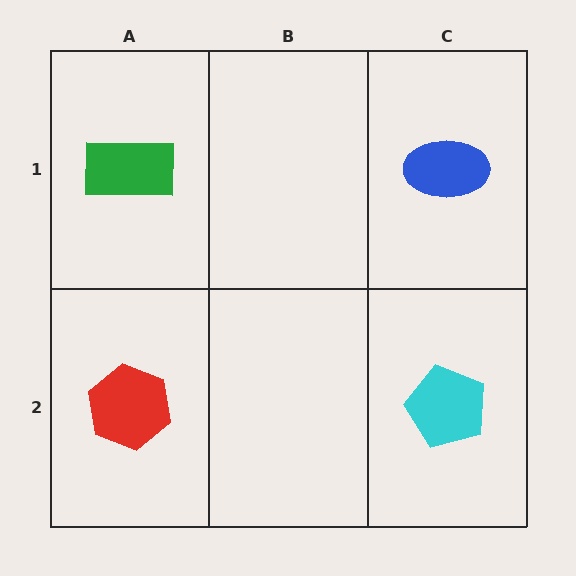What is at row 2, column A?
A red hexagon.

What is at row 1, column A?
A green rectangle.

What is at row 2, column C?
A cyan pentagon.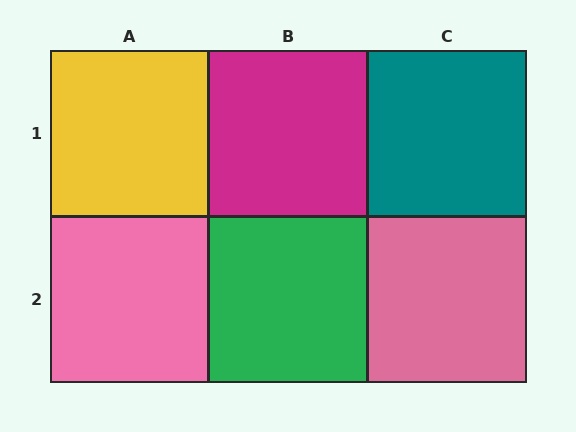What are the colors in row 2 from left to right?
Pink, green, pink.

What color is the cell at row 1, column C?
Teal.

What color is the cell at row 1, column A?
Yellow.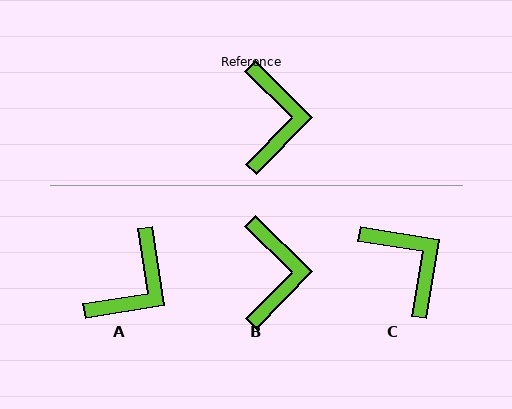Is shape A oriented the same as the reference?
No, it is off by about 37 degrees.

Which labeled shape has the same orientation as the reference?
B.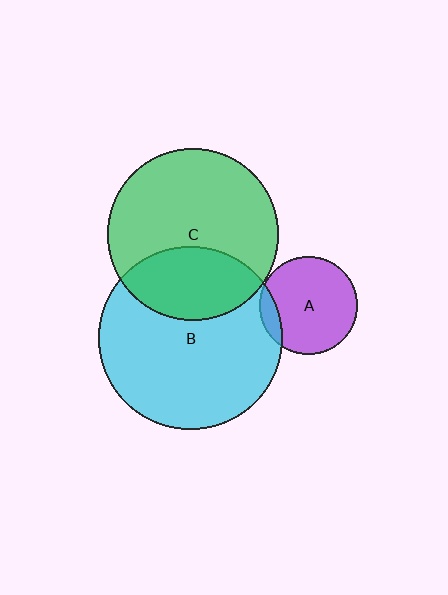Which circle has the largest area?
Circle B (cyan).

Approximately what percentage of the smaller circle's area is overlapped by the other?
Approximately 10%.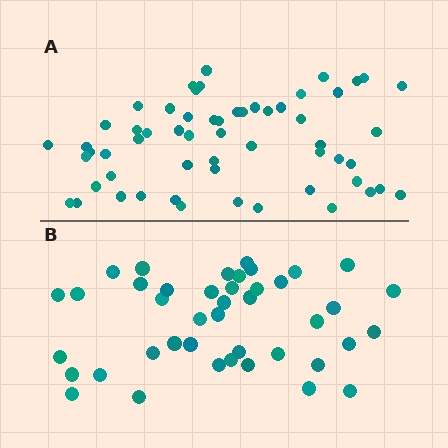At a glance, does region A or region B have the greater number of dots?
Region A (the top region) has more dots.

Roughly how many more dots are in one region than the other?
Region A has approximately 15 more dots than region B.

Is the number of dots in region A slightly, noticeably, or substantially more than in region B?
Region A has noticeably more, but not dramatically so. The ratio is roughly 1.4 to 1.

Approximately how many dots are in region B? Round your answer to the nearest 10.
About 40 dots. (The exact count is 42, which rounds to 40.)